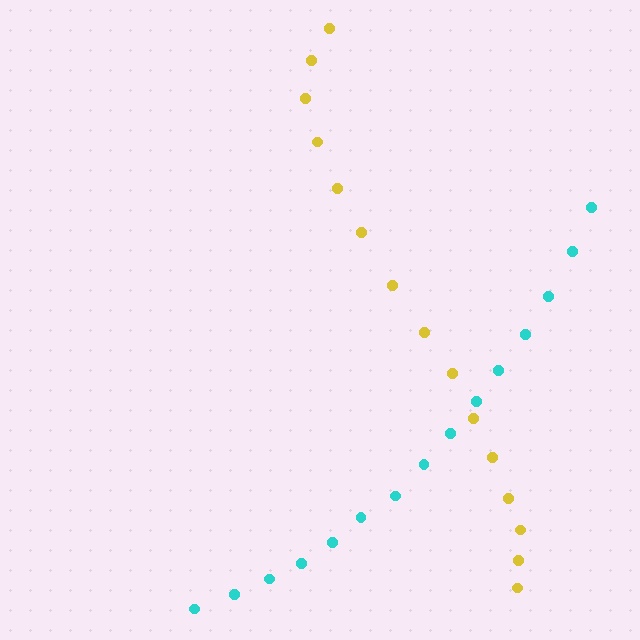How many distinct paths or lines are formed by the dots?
There are 2 distinct paths.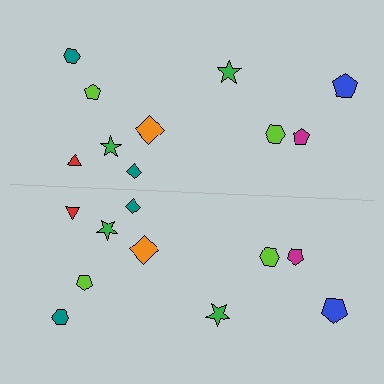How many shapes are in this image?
There are 20 shapes in this image.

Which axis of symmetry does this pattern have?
The pattern has a horizontal axis of symmetry running through the center of the image.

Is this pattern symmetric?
Yes, this pattern has bilateral (reflection) symmetry.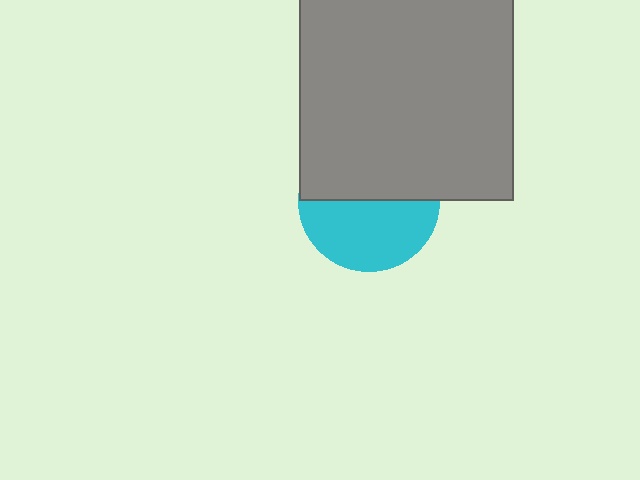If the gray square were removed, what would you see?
You would see the complete cyan circle.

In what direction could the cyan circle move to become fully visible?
The cyan circle could move down. That would shift it out from behind the gray square entirely.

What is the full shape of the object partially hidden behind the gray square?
The partially hidden object is a cyan circle.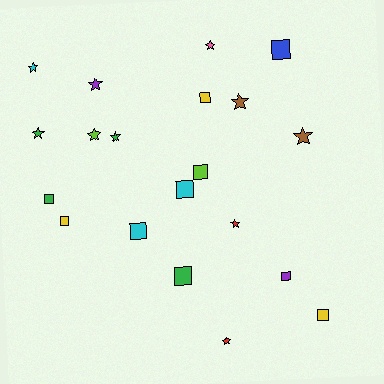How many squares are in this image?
There are 10 squares.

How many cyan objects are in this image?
There are 3 cyan objects.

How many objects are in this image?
There are 20 objects.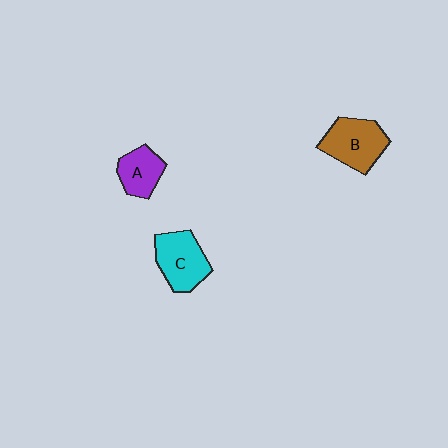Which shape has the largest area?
Shape B (brown).